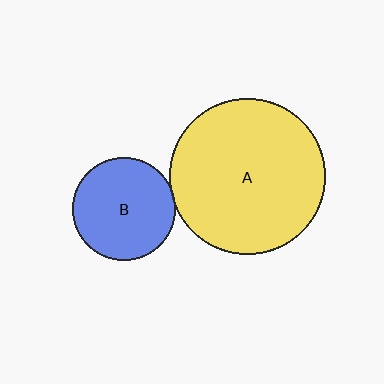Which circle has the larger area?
Circle A (yellow).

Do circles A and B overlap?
Yes.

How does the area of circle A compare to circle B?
Approximately 2.3 times.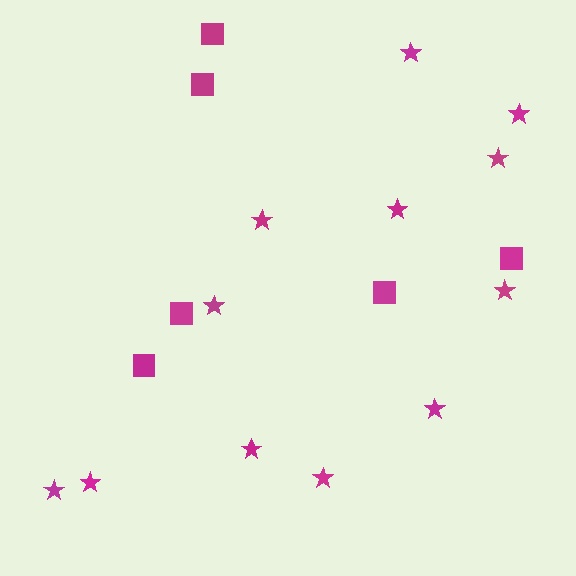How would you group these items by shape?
There are 2 groups: one group of squares (6) and one group of stars (12).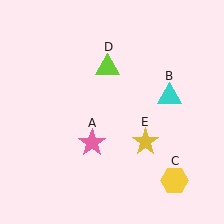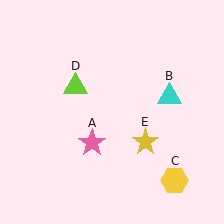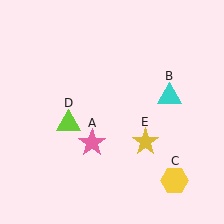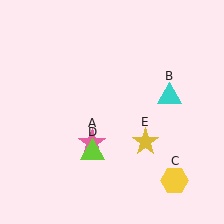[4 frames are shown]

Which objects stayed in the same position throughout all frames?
Pink star (object A) and cyan triangle (object B) and yellow hexagon (object C) and yellow star (object E) remained stationary.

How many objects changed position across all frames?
1 object changed position: lime triangle (object D).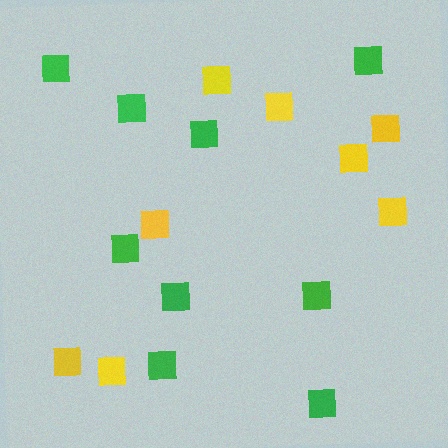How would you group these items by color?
There are 2 groups: one group of yellow squares (8) and one group of green squares (9).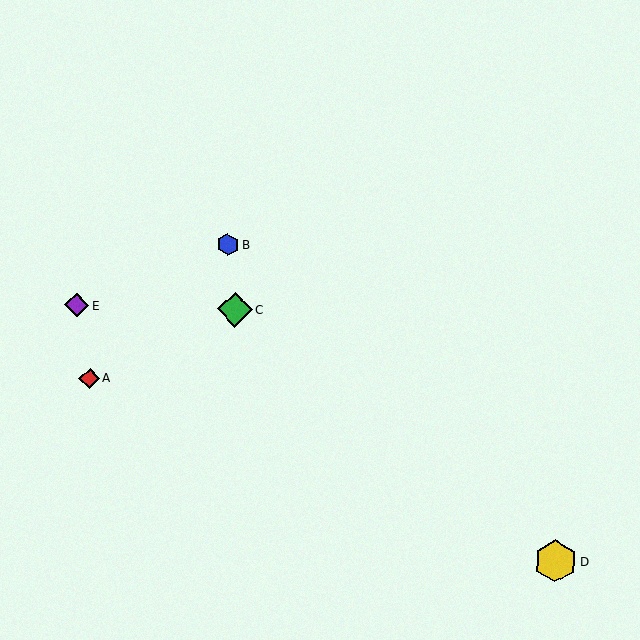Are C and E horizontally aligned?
Yes, both are at y≈309.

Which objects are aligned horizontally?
Objects C, E are aligned horizontally.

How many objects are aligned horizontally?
2 objects (C, E) are aligned horizontally.